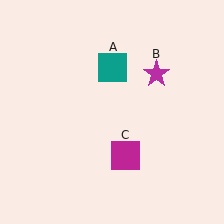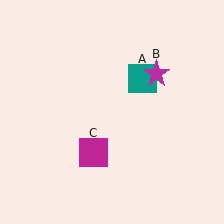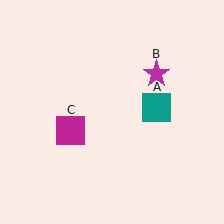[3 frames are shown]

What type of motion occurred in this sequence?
The teal square (object A), magenta square (object C) rotated clockwise around the center of the scene.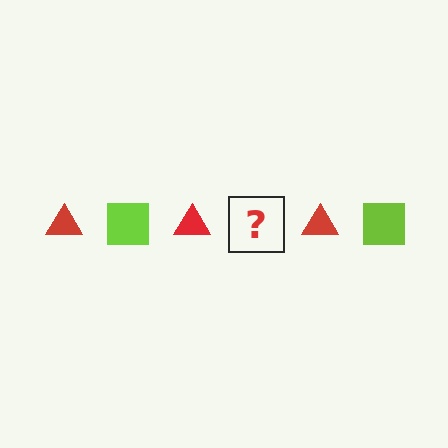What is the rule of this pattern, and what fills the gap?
The rule is that the pattern alternates between red triangle and lime square. The gap should be filled with a lime square.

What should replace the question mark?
The question mark should be replaced with a lime square.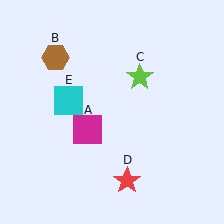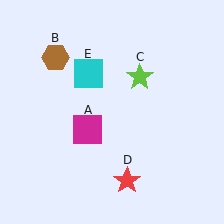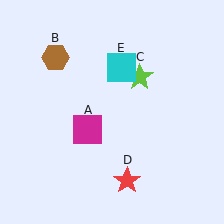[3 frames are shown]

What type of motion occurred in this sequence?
The cyan square (object E) rotated clockwise around the center of the scene.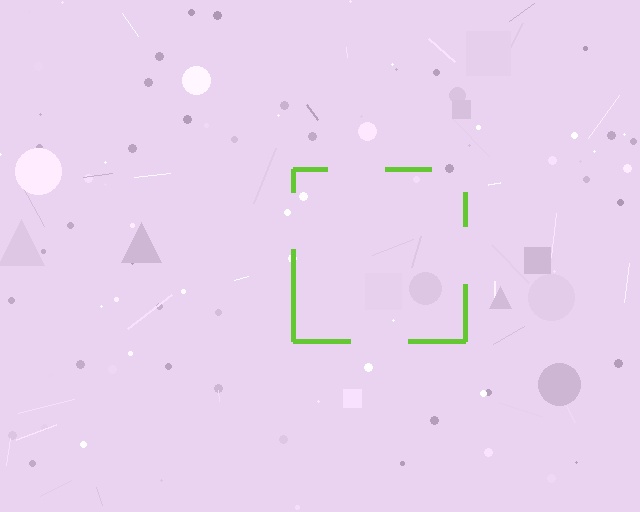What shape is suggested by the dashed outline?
The dashed outline suggests a square.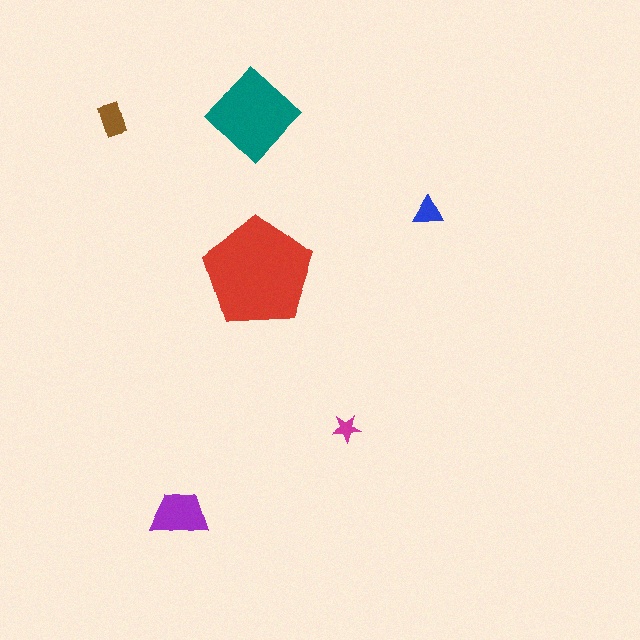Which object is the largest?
The red pentagon.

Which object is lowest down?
The purple trapezoid is bottommost.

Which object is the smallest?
The magenta star.